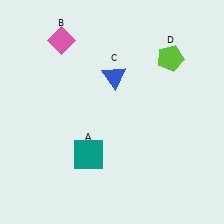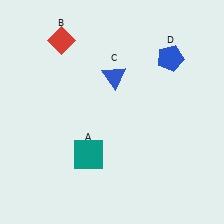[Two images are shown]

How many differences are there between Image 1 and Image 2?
There are 2 differences between the two images.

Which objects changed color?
B changed from pink to red. D changed from lime to blue.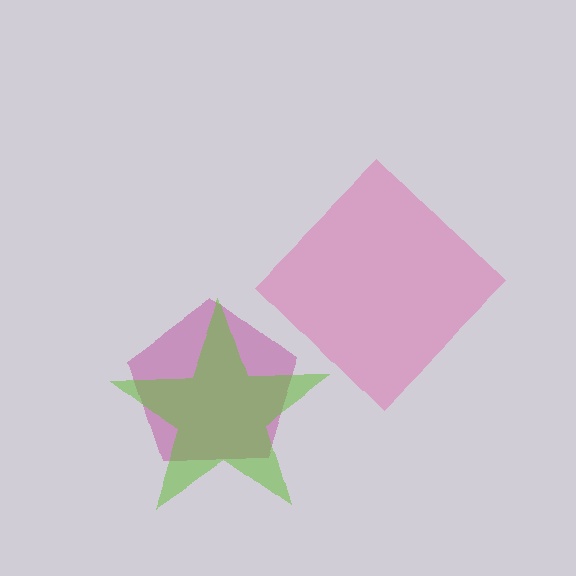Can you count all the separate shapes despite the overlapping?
Yes, there are 3 separate shapes.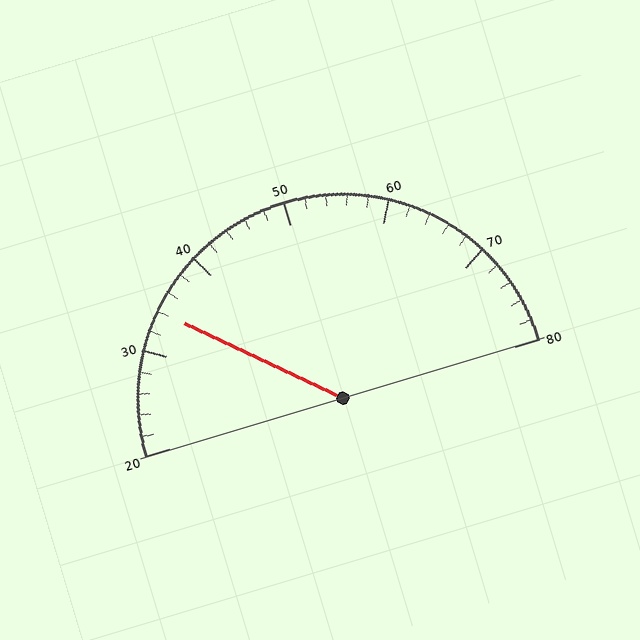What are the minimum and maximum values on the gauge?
The gauge ranges from 20 to 80.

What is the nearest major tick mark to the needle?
The nearest major tick mark is 30.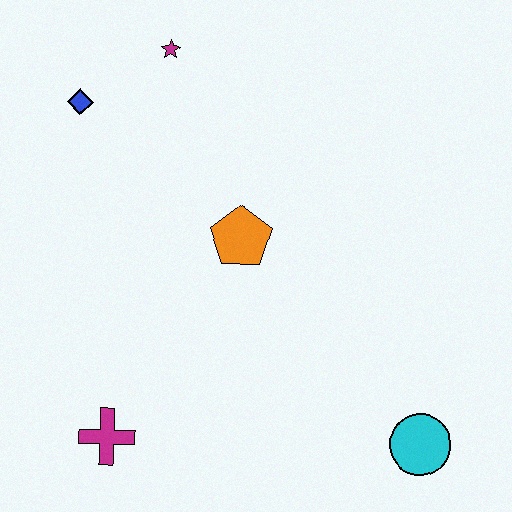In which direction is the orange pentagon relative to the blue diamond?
The orange pentagon is to the right of the blue diamond.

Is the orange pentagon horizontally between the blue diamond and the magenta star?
No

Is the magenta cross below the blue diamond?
Yes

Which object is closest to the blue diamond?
The magenta star is closest to the blue diamond.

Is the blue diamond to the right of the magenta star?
No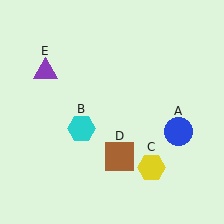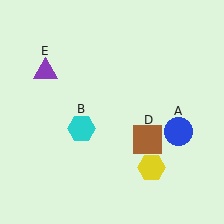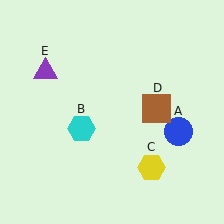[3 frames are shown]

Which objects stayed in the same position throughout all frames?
Blue circle (object A) and cyan hexagon (object B) and yellow hexagon (object C) and purple triangle (object E) remained stationary.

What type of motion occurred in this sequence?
The brown square (object D) rotated counterclockwise around the center of the scene.